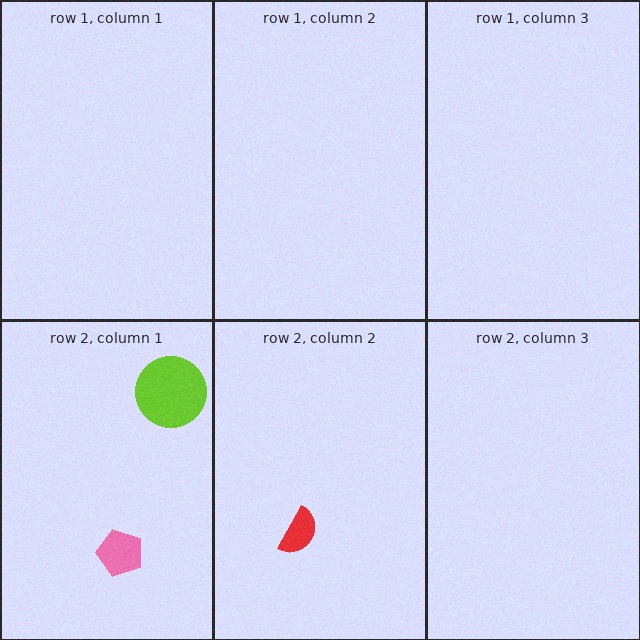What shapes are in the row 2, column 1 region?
The lime circle, the pink pentagon.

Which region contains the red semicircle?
The row 2, column 2 region.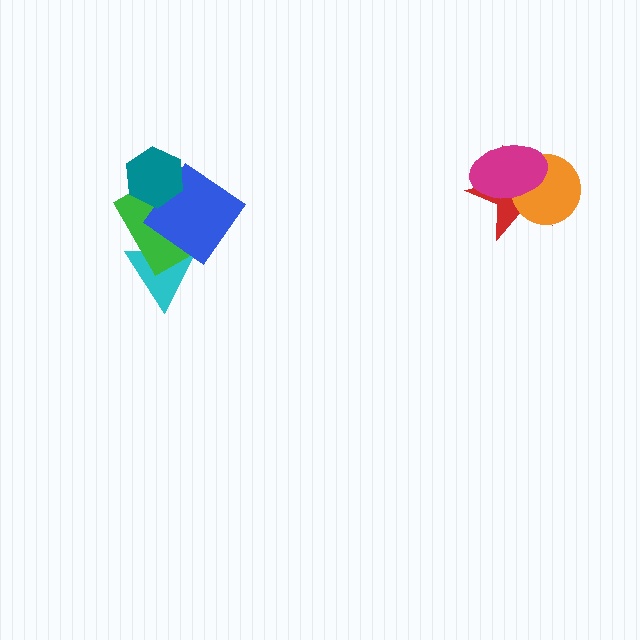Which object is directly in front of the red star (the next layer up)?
The orange circle is directly in front of the red star.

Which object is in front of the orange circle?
The magenta ellipse is in front of the orange circle.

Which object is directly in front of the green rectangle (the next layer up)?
The blue diamond is directly in front of the green rectangle.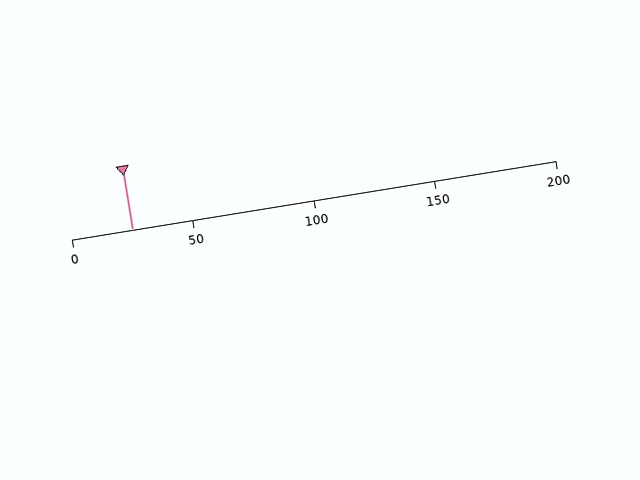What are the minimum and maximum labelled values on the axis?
The axis runs from 0 to 200.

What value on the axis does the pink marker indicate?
The marker indicates approximately 25.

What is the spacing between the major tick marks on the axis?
The major ticks are spaced 50 apart.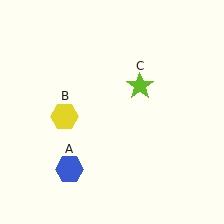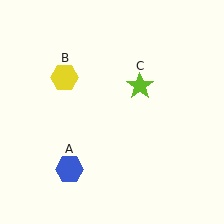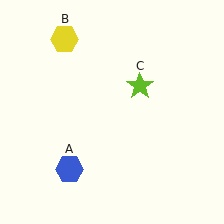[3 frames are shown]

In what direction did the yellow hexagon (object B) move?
The yellow hexagon (object B) moved up.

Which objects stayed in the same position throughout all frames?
Blue hexagon (object A) and lime star (object C) remained stationary.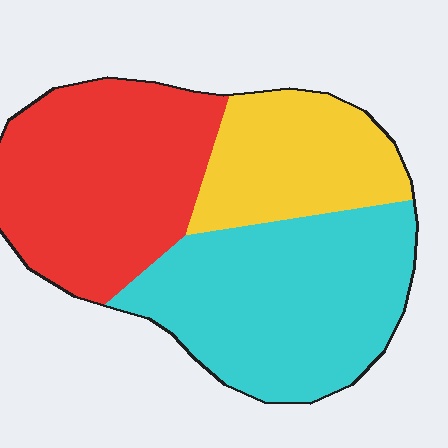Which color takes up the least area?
Yellow, at roughly 20%.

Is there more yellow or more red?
Red.